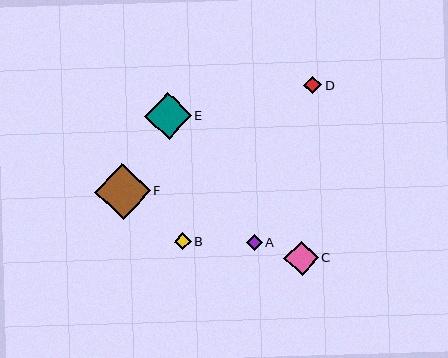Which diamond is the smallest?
Diamond A is the smallest with a size of approximately 16 pixels.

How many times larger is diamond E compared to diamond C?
Diamond E is approximately 1.4 times the size of diamond C.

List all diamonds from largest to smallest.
From largest to smallest: F, E, C, D, B, A.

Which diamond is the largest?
Diamond F is the largest with a size of approximately 56 pixels.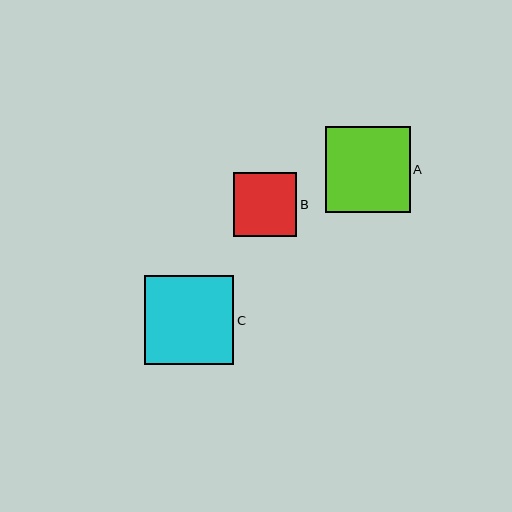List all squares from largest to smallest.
From largest to smallest: C, A, B.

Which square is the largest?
Square C is the largest with a size of approximately 89 pixels.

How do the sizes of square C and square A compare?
Square C and square A are approximately the same size.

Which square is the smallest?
Square B is the smallest with a size of approximately 64 pixels.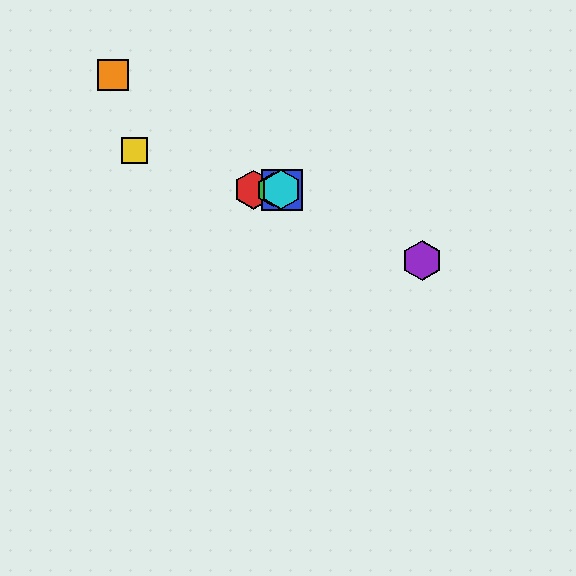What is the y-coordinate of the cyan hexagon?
The cyan hexagon is at y≈190.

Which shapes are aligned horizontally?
The red hexagon, the blue square, the green hexagon, the cyan hexagon are aligned horizontally.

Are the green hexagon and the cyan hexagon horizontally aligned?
Yes, both are at y≈190.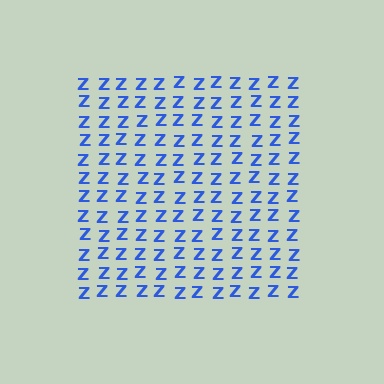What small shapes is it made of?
It is made of small letter Z's.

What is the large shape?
The large shape is a square.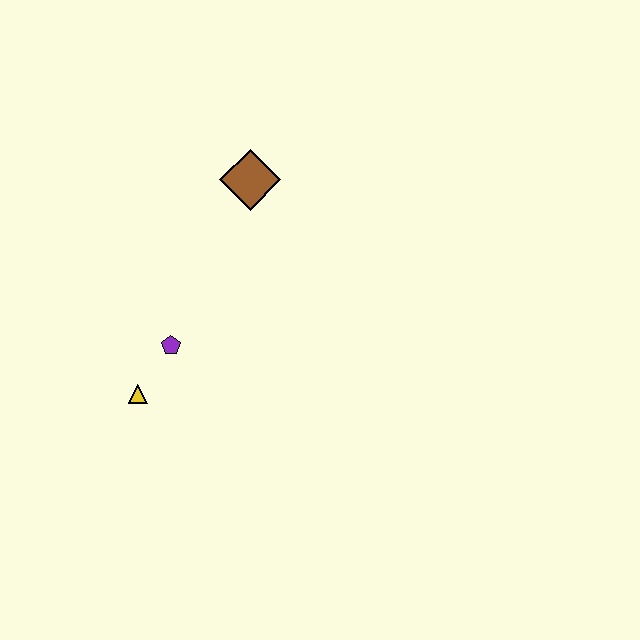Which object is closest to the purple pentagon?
The yellow triangle is closest to the purple pentagon.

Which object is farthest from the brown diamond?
The yellow triangle is farthest from the brown diamond.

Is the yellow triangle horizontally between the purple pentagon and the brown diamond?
No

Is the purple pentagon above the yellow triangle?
Yes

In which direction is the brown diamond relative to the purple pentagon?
The brown diamond is above the purple pentagon.